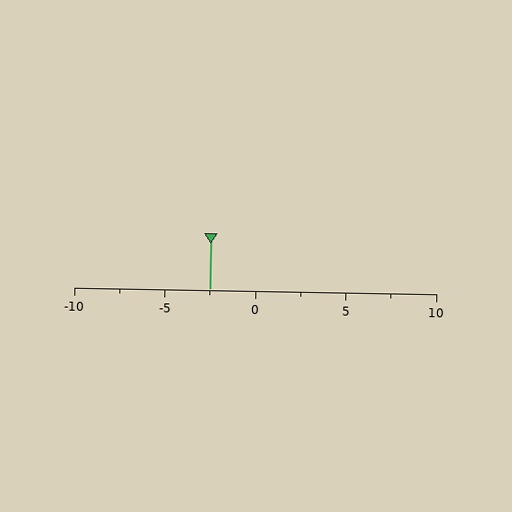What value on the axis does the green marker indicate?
The marker indicates approximately -2.5.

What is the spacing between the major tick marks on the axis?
The major ticks are spaced 5 apart.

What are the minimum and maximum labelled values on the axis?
The axis runs from -10 to 10.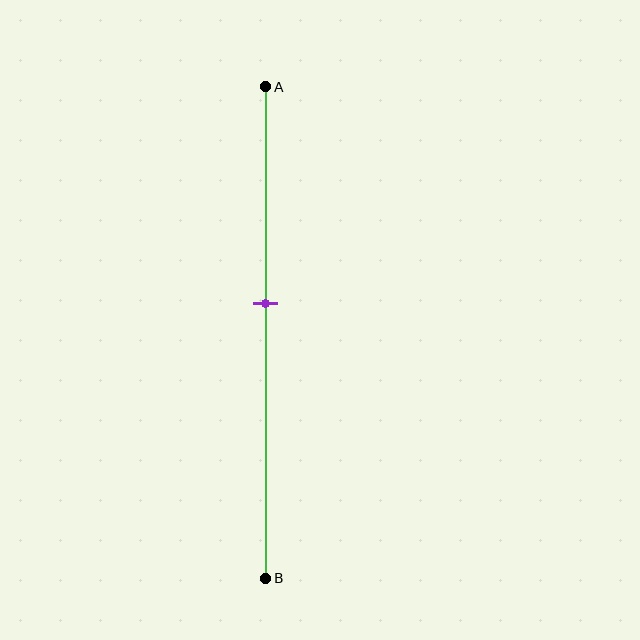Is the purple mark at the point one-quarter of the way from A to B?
No, the mark is at about 45% from A, not at the 25% one-quarter point.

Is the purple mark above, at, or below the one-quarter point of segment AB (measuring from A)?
The purple mark is below the one-quarter point of segment AB.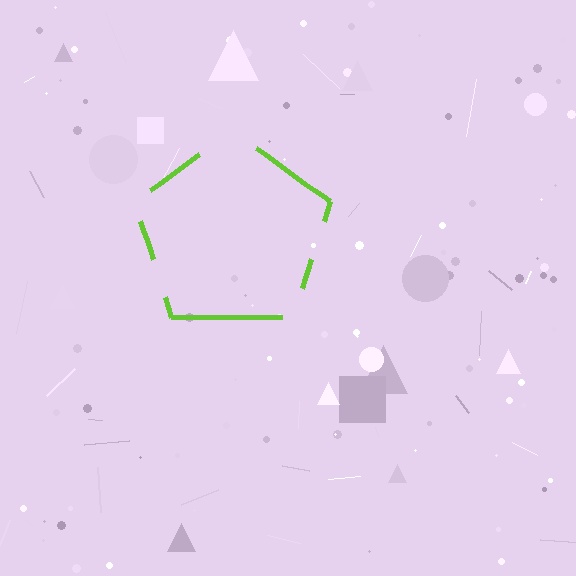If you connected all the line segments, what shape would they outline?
They would outline a pentagon.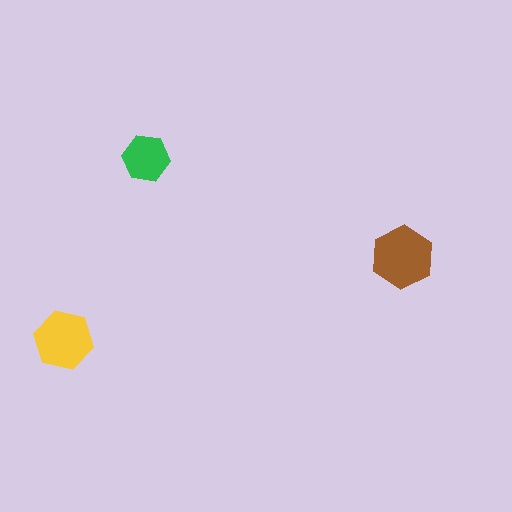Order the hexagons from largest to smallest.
the brown one, the yellow one, the green one.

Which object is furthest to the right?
The brown hexagon is rightmost.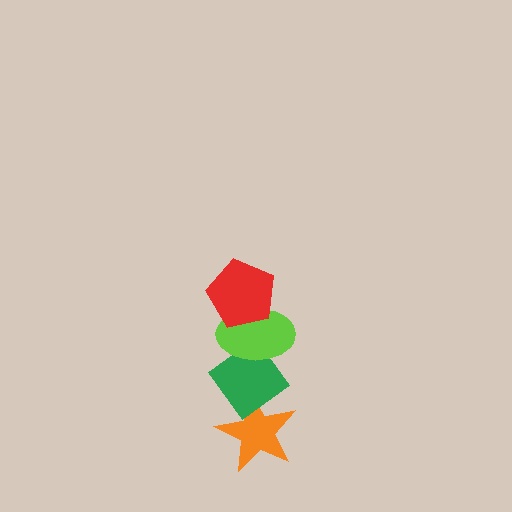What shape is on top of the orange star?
The green diamond is on top of the orange star.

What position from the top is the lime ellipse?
The lime ellipse is 2nd from the top.